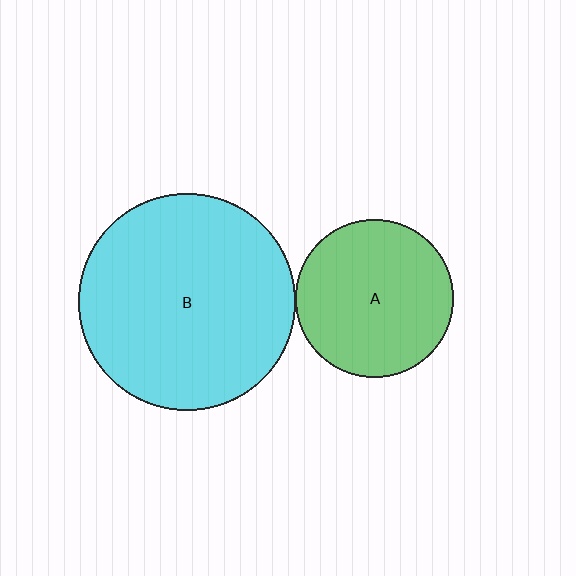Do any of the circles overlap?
No, none of the circles overlap.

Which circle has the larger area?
Circle B (cyan).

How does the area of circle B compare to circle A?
Approximately 1.9 times.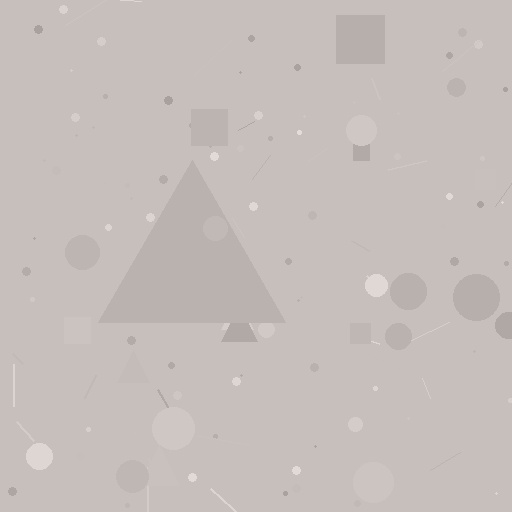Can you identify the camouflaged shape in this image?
The camouflaged shape is a triangle.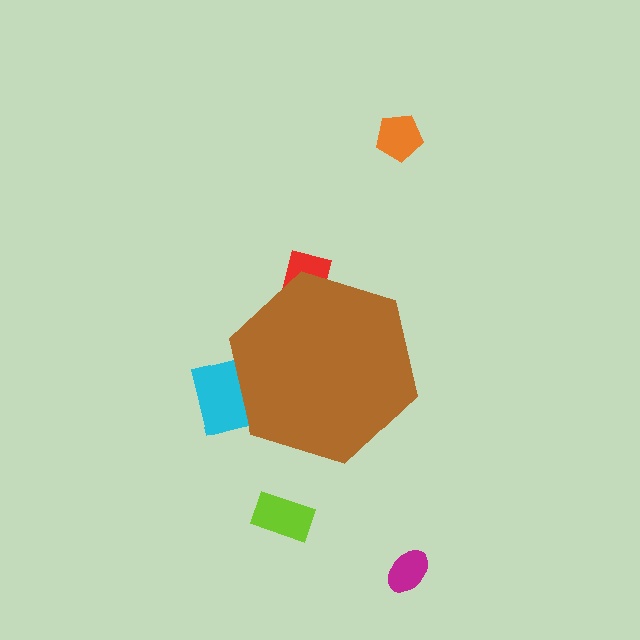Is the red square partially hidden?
Yes, the red square is partially hidden behind the brown hexagon.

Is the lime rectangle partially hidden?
No, the lime rectangle is fully visible.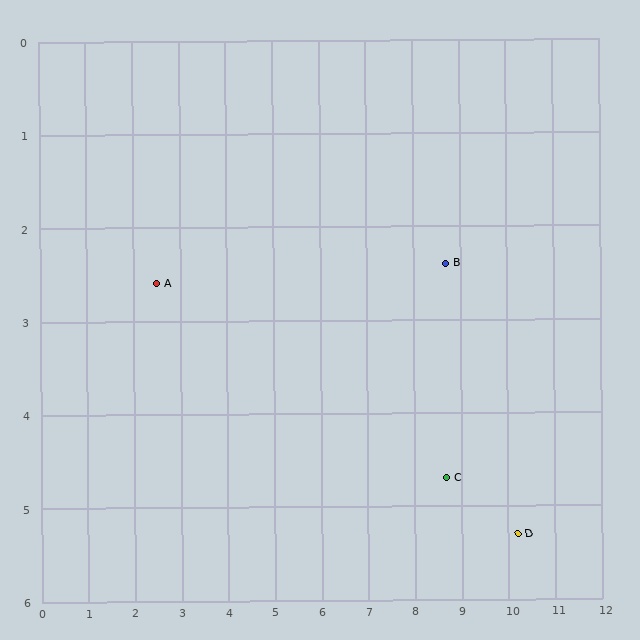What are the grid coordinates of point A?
Point A is at approximately (2.5, 2.6).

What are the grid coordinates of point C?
Point C is at approximately (8.7, 4.7).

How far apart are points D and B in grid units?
Points D and B are about 3.3 grid units apart.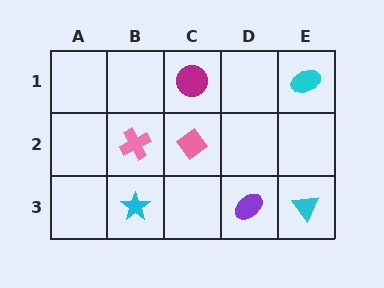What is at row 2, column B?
A pink cross.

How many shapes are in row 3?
3 shapes.